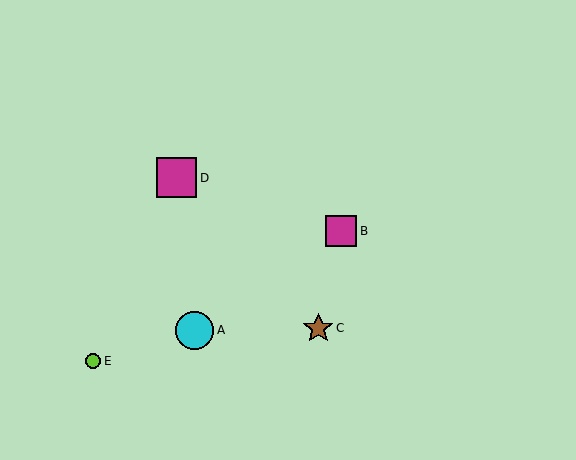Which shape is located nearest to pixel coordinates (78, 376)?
The lime circle (labeled E) at (93, 361) is nearest to that location.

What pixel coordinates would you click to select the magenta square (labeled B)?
Click at (341, 231) to select the magenta square B.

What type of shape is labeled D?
Shape D is a magenta square.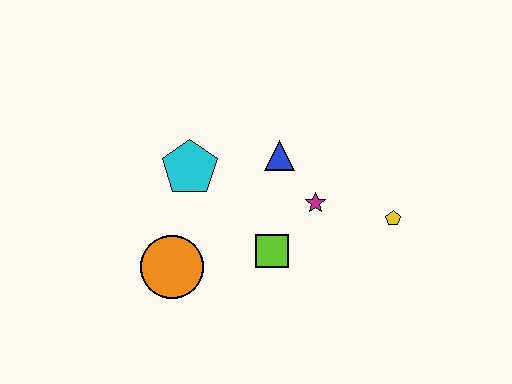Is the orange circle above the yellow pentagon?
No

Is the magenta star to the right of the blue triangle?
Yes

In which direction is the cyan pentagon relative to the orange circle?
The cyan pentagon is above the orange circle.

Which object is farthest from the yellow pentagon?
The orange circle is farthest from the yellow pentagon.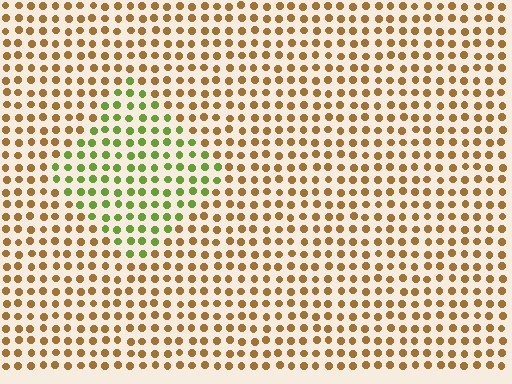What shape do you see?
I see a diamond.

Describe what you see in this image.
The image is filled with small brown elements in a uniform arrangement. A diamond-shaped region is visible where the elements are tinted to a slightly different hue, forming a subtle color boundary.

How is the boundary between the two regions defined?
The boundary is defined purely by a slight shift in hue (about 59 degrees). Spacing, size, and orientation are identical on both sides.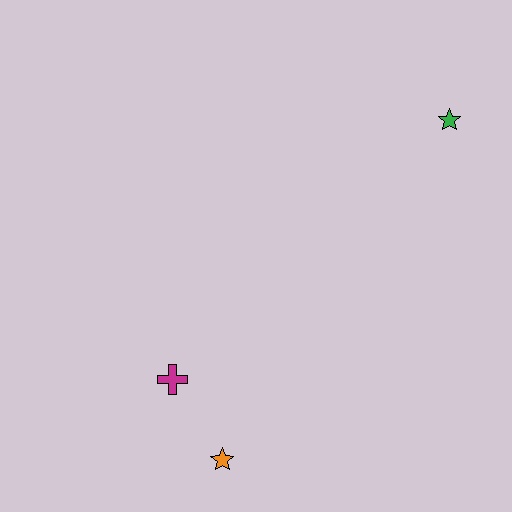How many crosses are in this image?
There is 1 cross.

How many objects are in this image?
There are 3 objects.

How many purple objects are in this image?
There are no purple objects.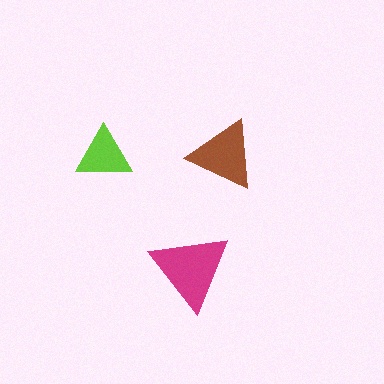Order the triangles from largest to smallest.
the magenta one, the brown one, the lime one.